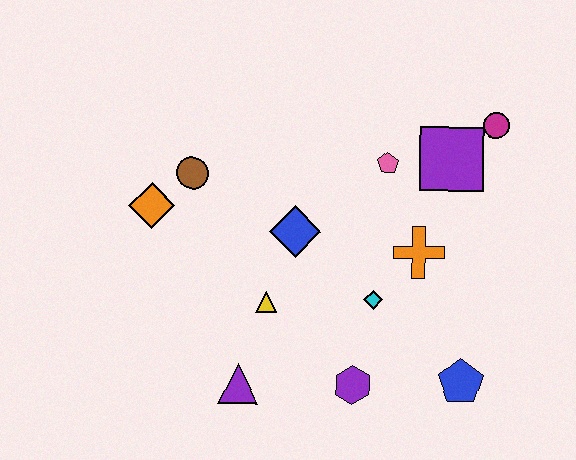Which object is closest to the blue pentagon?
The purple hexagon is closest to the blue pentagon.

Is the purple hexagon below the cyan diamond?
Yes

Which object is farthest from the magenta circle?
The purple triangle is farthest from the magenta circle.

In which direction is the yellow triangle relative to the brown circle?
The yellow triangle is below the brown circle.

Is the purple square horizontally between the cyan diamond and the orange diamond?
No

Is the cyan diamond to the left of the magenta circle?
Yes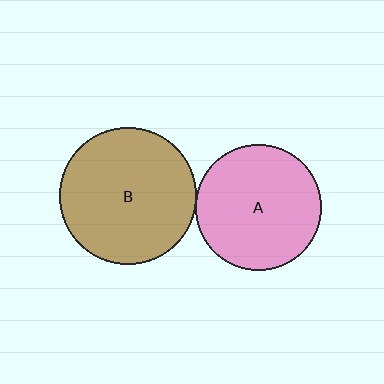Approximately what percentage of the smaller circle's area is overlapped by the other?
Approximately 5%.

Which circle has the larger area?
Circle B (brown).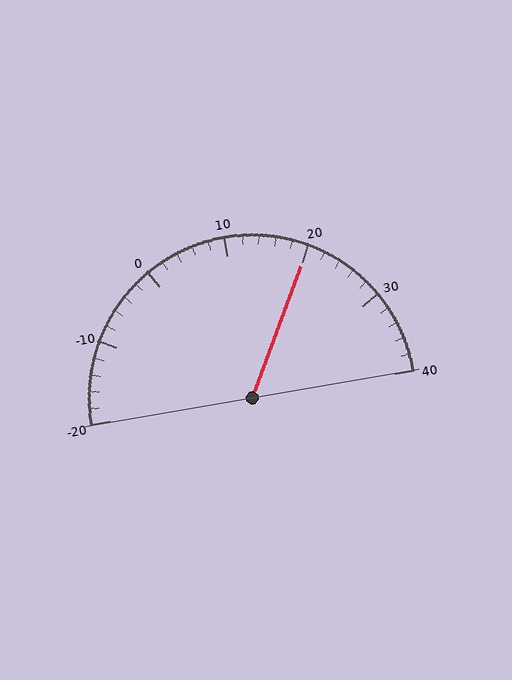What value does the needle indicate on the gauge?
The needle indicates approximately 20.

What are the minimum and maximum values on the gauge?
The gauge ranges from -20 to 40.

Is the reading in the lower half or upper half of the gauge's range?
The reading is in the upper half of the range (-20 to 40).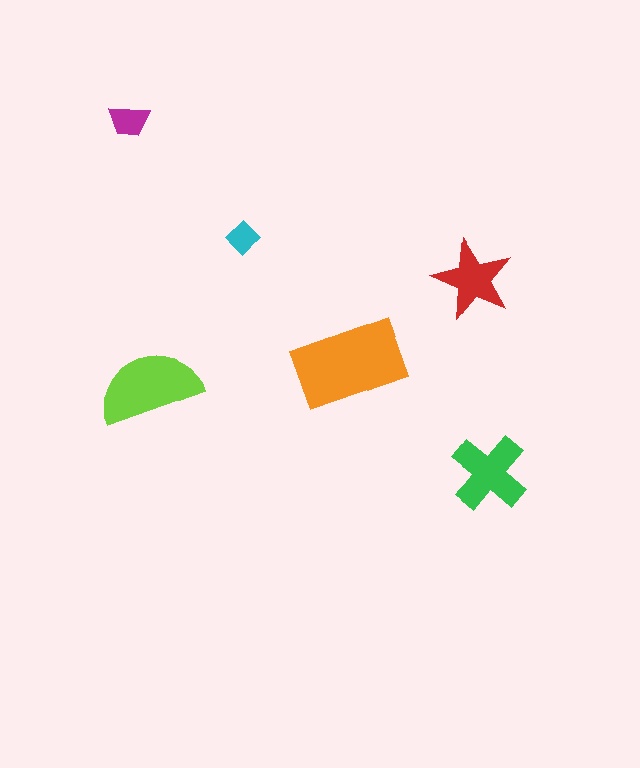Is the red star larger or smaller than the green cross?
Smaller.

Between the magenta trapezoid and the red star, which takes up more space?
The red star.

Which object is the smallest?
The cyan diamond.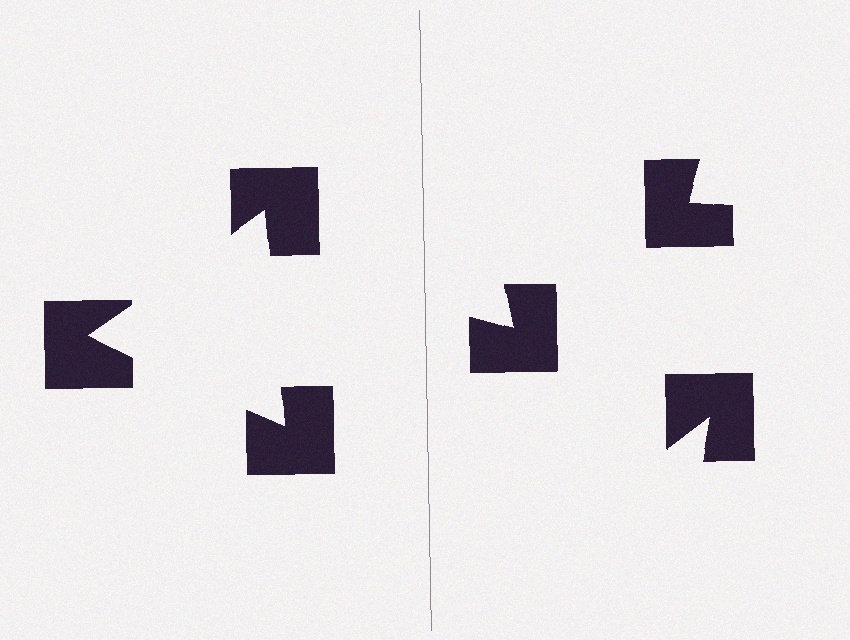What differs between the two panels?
The notched squares are positioned identically on both sides; only the wedge orientations differ. On the left they align to a triangle; on the right they are misaligned.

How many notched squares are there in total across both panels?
6 — 3 on each side.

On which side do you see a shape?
An illusory triangle appears on the left side. On the right side the wedge cuts are rotated, so no coherent shape forms.